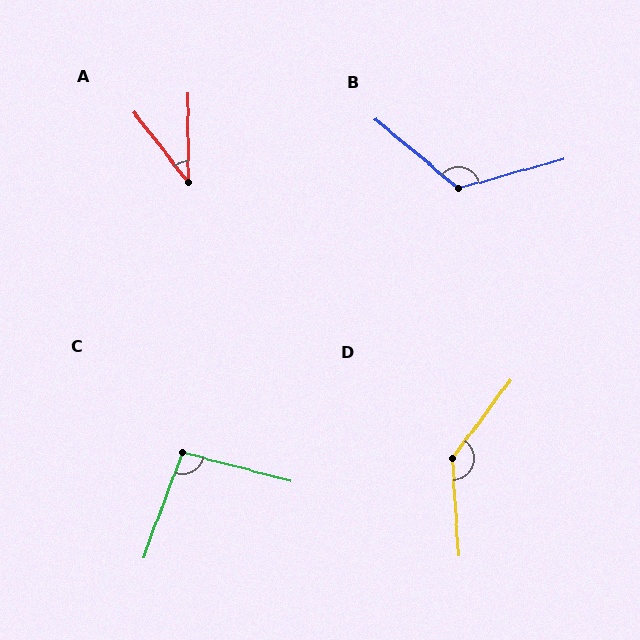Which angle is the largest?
D, at approximately 140 degrees.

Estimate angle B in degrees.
Approximately 125 degrees.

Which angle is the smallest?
A, at approximately 38 degrees.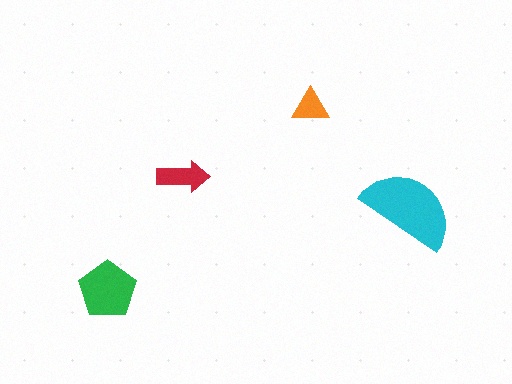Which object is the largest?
The cyan semicircle.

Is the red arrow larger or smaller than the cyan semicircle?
Smaller.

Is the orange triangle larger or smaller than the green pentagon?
Smaller.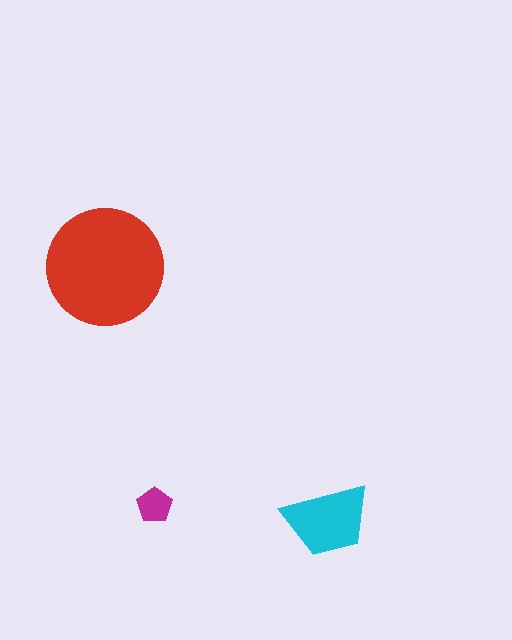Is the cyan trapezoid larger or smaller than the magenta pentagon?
Larger.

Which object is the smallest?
The magenta pentagon.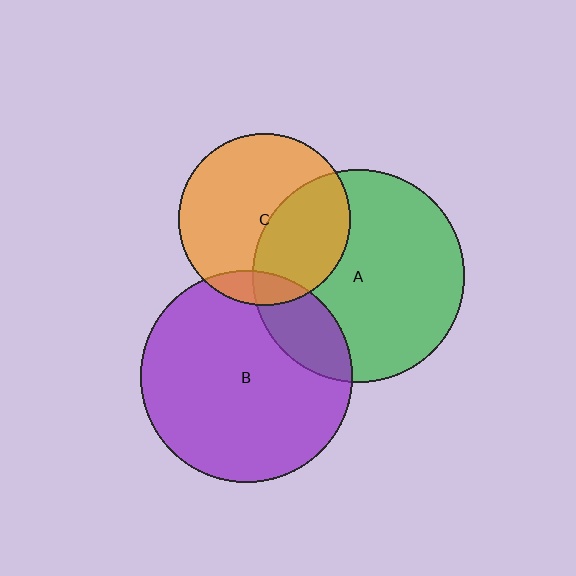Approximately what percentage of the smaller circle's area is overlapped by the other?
Approximately 10%.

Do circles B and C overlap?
Yes.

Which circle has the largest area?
Circle A (green).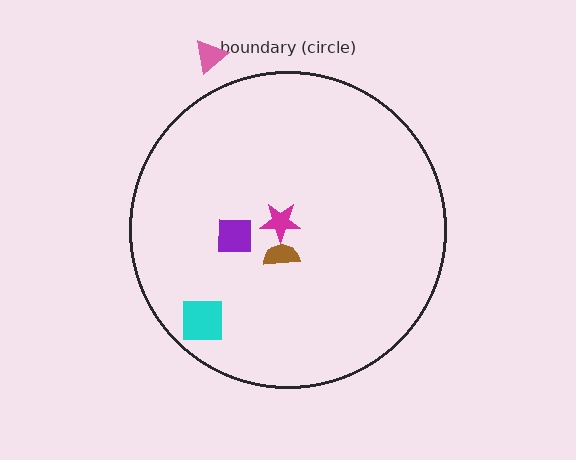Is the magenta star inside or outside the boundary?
Inside.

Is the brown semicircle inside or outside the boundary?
Inside.